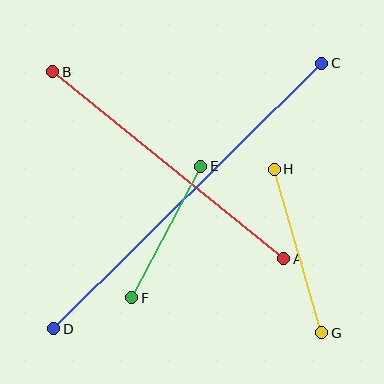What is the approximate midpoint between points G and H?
The midpoint is at approximately (298, 251) pixels.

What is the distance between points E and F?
The distance is approximately 148 pixels.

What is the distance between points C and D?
The distance is approximately 377 pixels.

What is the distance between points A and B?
The distance is approximately 297 pixels.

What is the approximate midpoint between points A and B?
The midpoint is at approximately (168, 165) pixels.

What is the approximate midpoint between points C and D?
The midpoint is at approximately (188, 196) pixels.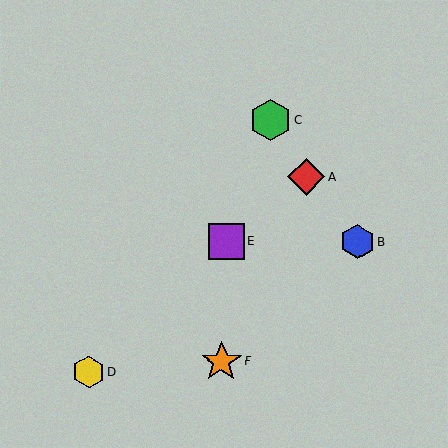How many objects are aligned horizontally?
2 objects (B, E) are aligned horizontally.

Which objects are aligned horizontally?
Objects B, E are aligned horizontally.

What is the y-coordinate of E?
Object E is at y≈241.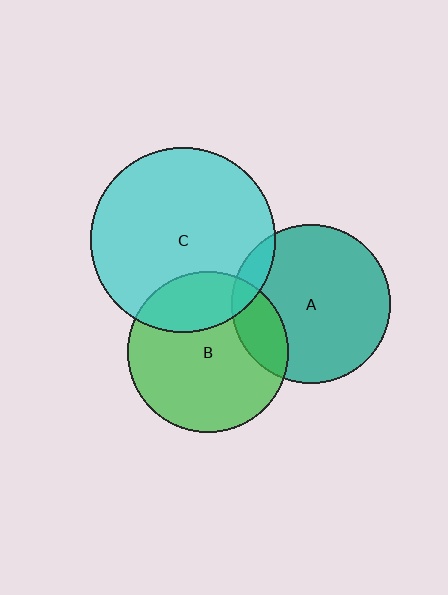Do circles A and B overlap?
Yes.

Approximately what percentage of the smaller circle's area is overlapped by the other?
Approximately 20%.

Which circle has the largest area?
Circle C (cyan).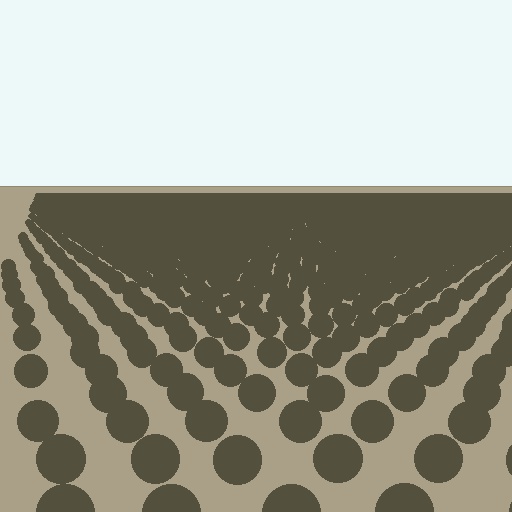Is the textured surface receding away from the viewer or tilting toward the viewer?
The surface is receding away from the viewer. Texture elements get smaller and denser toward the top.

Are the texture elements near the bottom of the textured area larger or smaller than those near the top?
Larger. Near the bottom, elements are closer to the viewer and appear at a bigger on-screen size.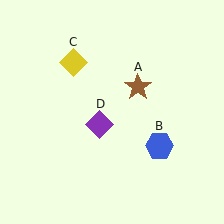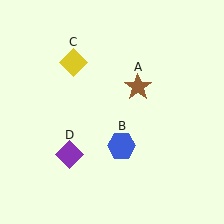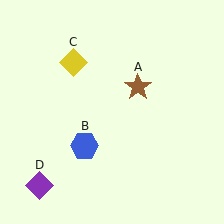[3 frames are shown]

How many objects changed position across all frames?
2 objects changed position: blue hexagon (object B), purple diamond (object D).